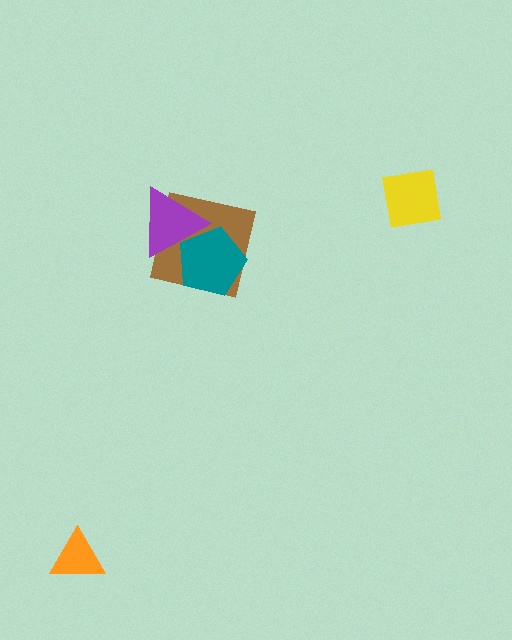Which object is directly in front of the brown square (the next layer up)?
The teal pentagon is directly in front of the brown square.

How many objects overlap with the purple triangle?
2 objects overlap with the purple triangle.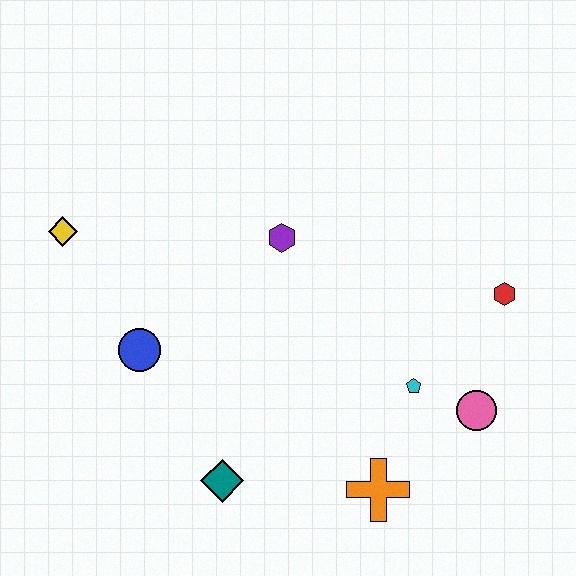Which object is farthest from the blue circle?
The red hexagon is farthest from the blue circle.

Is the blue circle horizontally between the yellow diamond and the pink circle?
Yes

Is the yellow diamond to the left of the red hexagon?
Yes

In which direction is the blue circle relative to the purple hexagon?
The blue circle is to the left of the purple hexagon.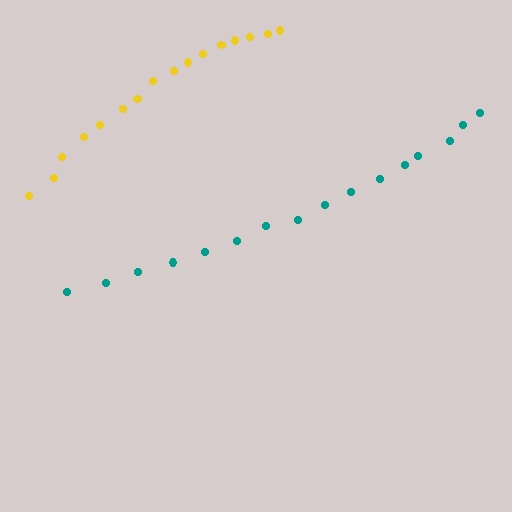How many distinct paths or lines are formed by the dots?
There are 2 distinct paths.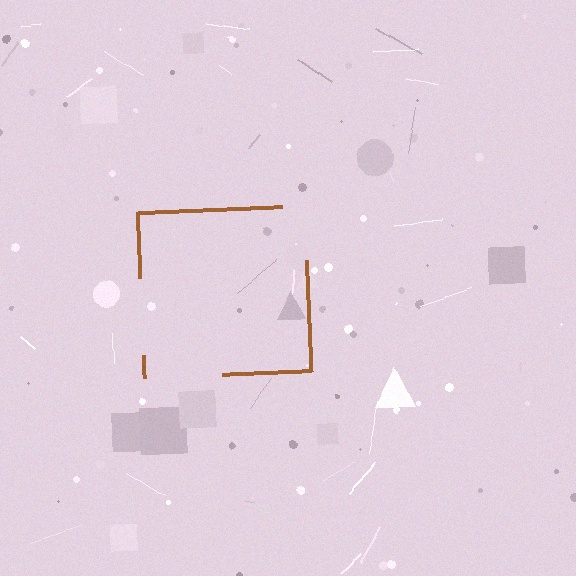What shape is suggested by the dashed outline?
The dashed outline suggests a square.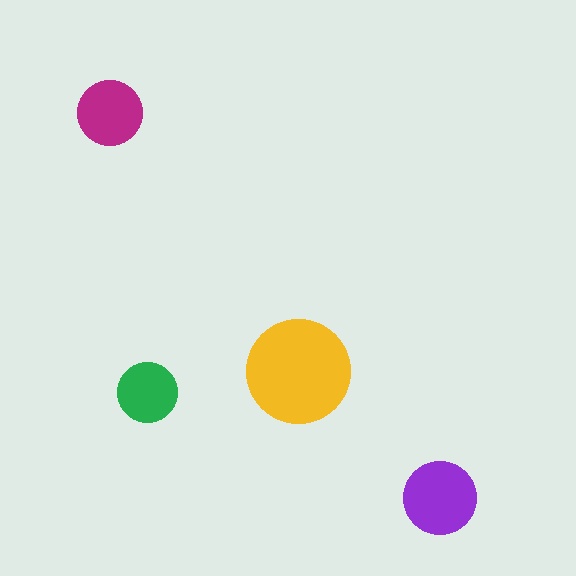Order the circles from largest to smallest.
the yellow one, the purple one, the magenta one, the green one.